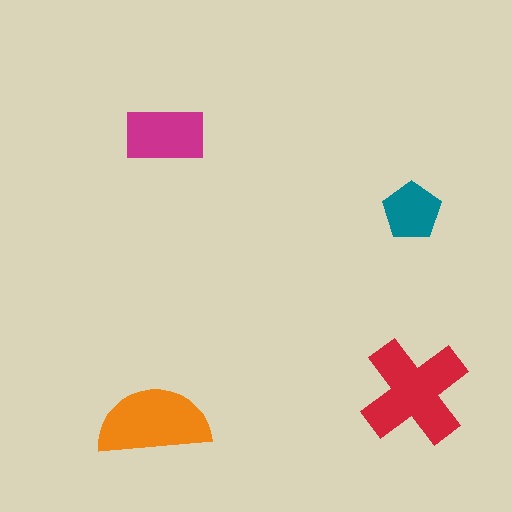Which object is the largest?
The red cross.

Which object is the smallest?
The teal pentagon.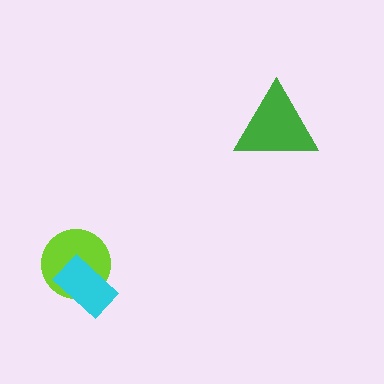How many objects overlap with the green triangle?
0 objects overlap with the green triangle.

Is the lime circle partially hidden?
Yes, it is partially covered by another shape.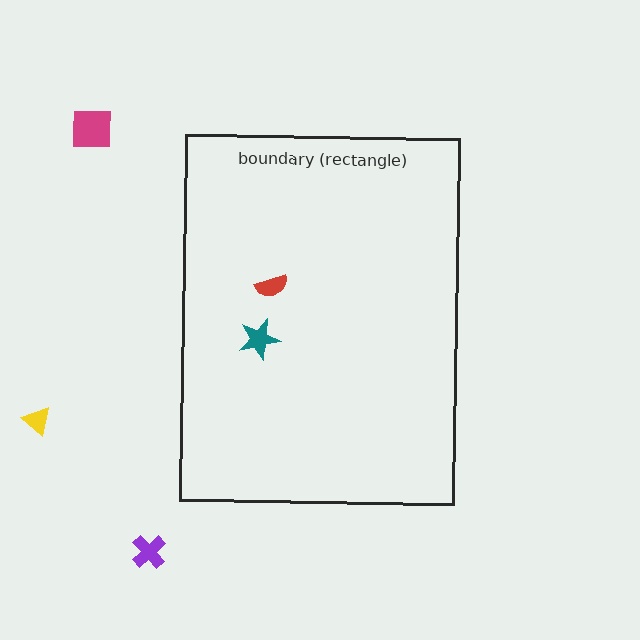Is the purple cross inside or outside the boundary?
Outside.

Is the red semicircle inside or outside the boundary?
Inside.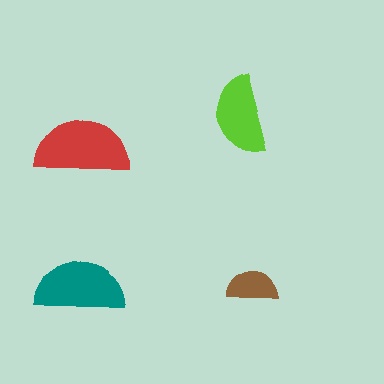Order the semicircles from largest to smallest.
the red one, the teal one, the lime one, the brown one.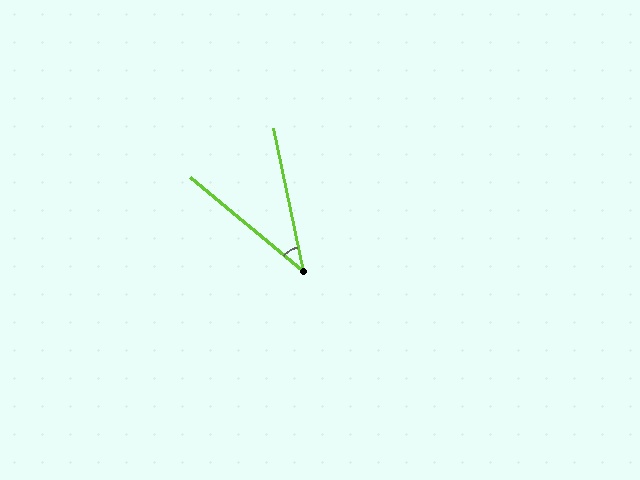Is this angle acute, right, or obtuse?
It is acute.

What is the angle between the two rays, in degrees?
Approximately 38 degrees.